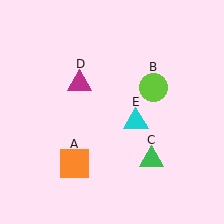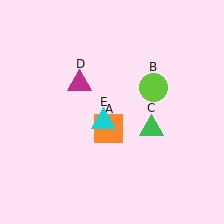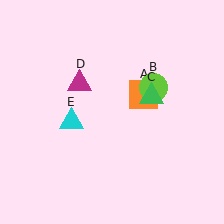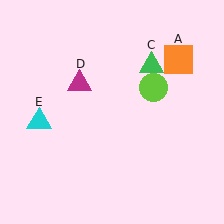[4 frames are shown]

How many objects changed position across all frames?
3 objects changed position: orange square (object A), green triangle (object C), cyan triangle (object E).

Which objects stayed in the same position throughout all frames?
Lime circle (object B) and magenta triangle (object D) remained stationary.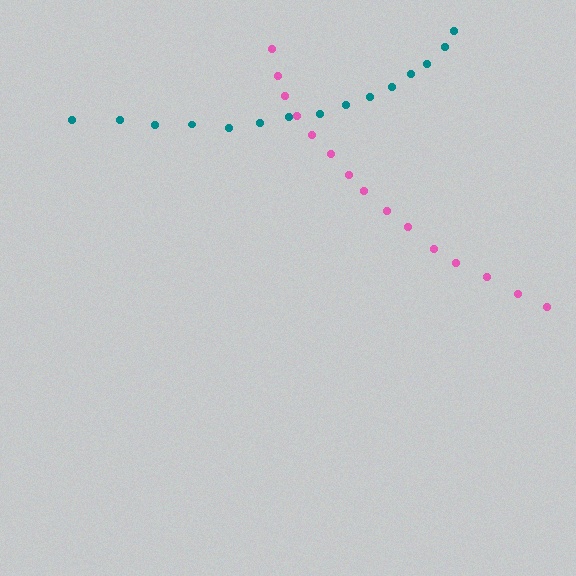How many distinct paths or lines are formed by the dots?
There are 2 distinct paths.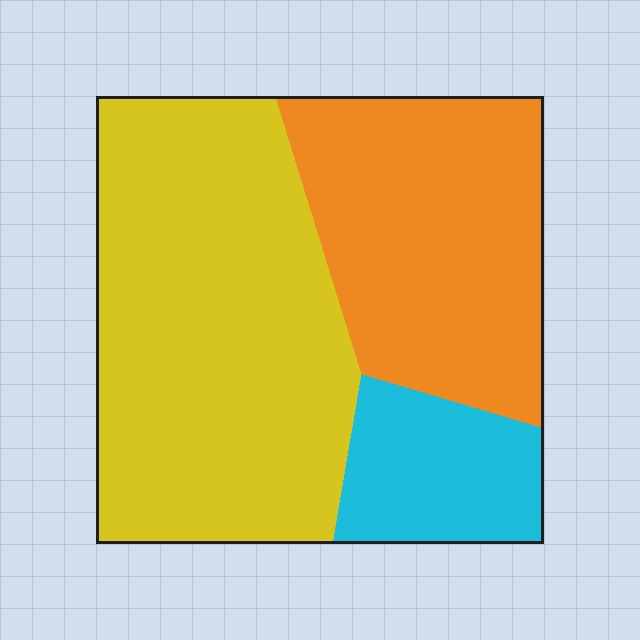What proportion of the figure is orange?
Orange covers roughly 35% of the figure.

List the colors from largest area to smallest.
From largest to smallest: yellow, orange, cyan.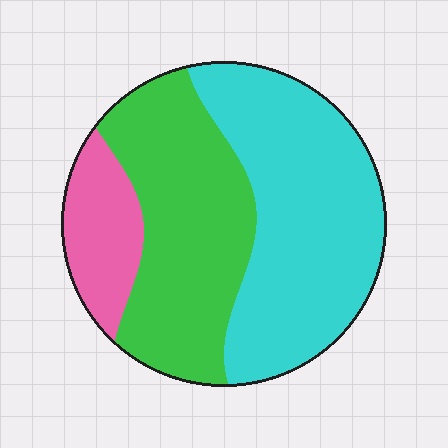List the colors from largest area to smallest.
From largest to smallest: cyan, green, pink.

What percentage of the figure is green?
Green covers 39% of the figure.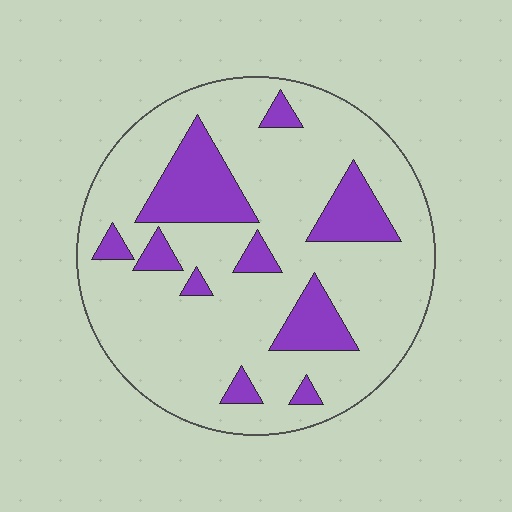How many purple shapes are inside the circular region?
10.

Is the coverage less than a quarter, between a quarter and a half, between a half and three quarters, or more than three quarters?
Less than a quarter.